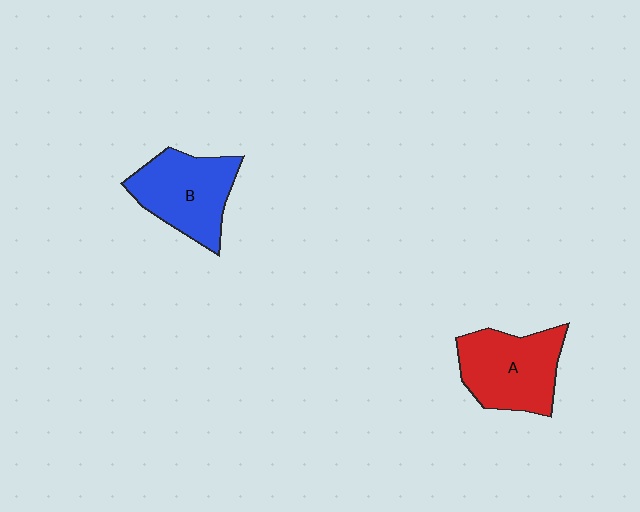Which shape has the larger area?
Shape A (red).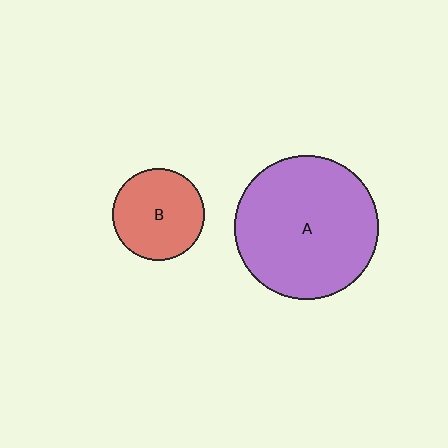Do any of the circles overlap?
No, none of the circles overlap.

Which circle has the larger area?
Circle A (purple).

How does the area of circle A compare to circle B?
Approximately 2.5 times.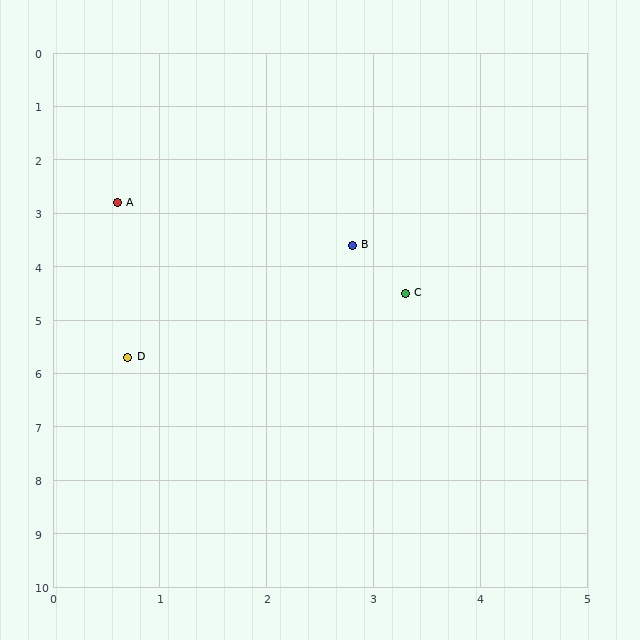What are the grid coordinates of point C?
Point C is at approximately (3.3, 4.5).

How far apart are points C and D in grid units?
Points C and D are about 2.9 grid units apart.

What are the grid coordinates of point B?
Point B is at approximately (2.8, 3.6).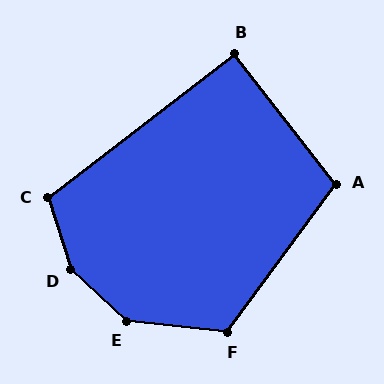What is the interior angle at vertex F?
Approximately 120 degrees (obtuse).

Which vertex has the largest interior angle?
D, at approximately 149 degrees.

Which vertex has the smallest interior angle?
B, at approximately 90 degrees.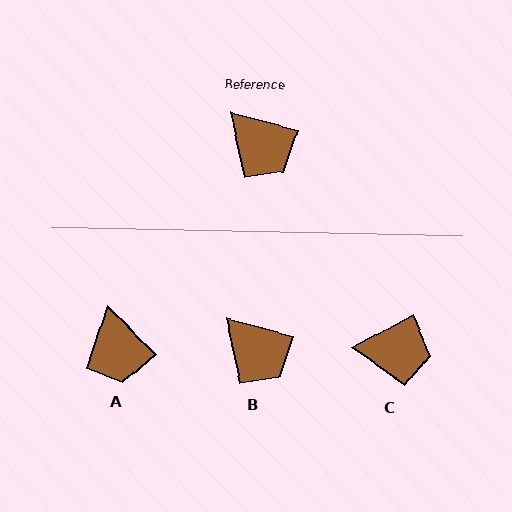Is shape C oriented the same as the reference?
No, it is off by about 42 degrees.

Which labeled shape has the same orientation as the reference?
B.